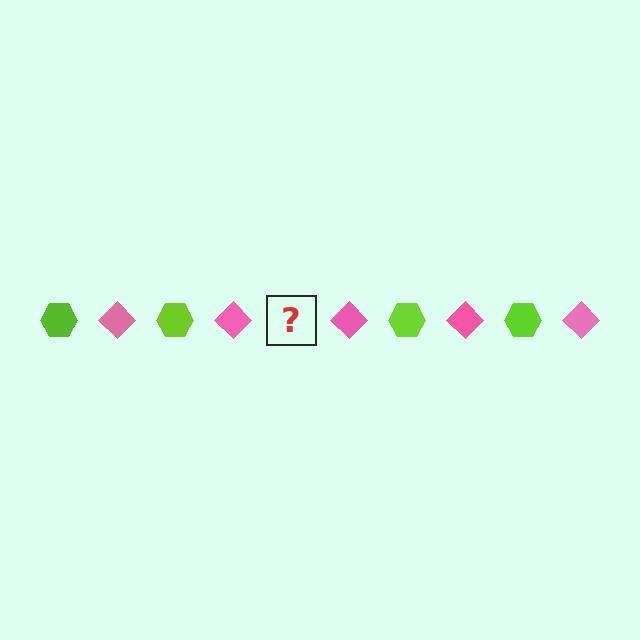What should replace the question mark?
The question mark should be replaced with a lime hexagon.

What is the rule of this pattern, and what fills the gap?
The rule is that the pattern alternates between lime hexagon and pink diamond. The gap should be filled with a lime hexagon.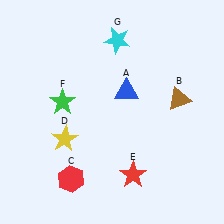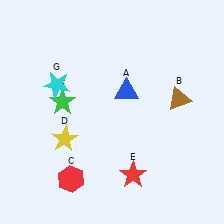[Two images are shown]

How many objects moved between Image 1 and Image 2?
1 object moved between the two images.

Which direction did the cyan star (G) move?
The cyan star (G) moved left.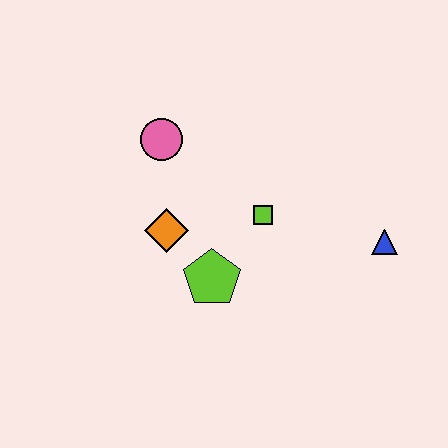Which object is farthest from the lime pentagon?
The blue triangle is farthest from the lime pentagon.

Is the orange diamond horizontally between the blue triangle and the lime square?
No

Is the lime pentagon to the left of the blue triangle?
Yes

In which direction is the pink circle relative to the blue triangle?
The pink circle is to the left of the blue triangle.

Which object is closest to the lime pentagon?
The orange diamond is closest to the lime pentagon.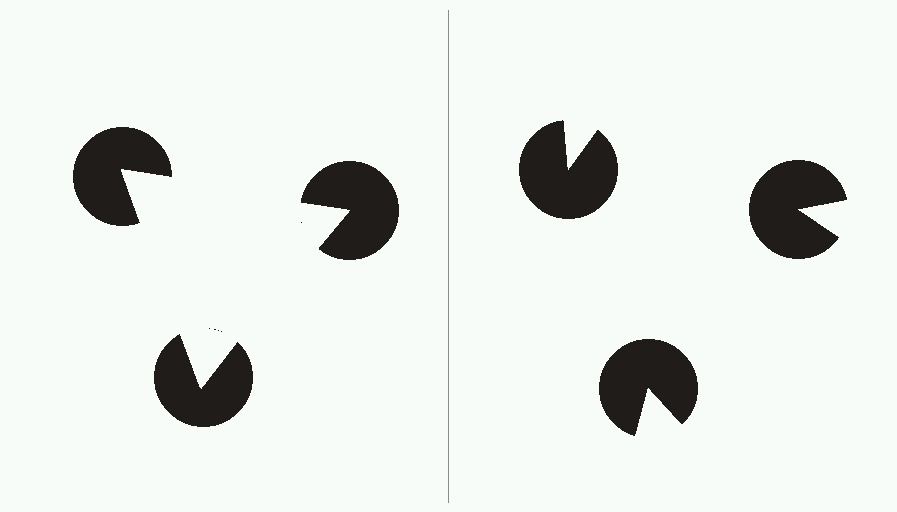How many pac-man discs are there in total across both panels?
6 — 3 on each side.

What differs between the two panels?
The pac-man discs are positioned identically on both sides; only the wedge orientations differ. On the left they align to a triangle; on the right they are misaligned.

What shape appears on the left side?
An illusory triangle.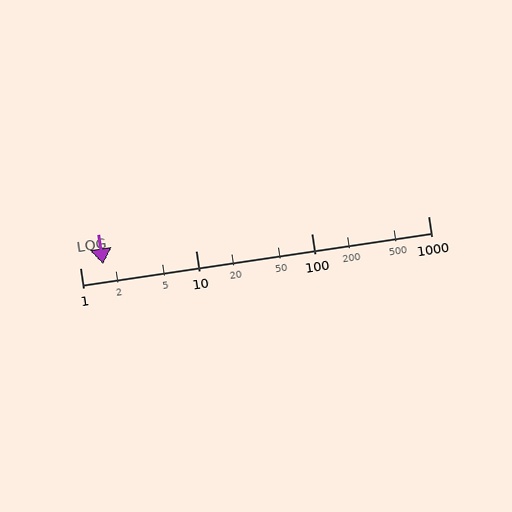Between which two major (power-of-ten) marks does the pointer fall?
The pointer is between 1 and 10.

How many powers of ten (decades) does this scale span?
The scale spans 3 decades, from 1 to 1000.